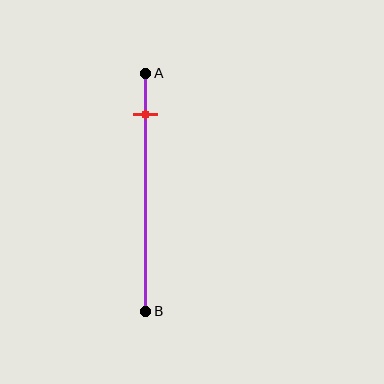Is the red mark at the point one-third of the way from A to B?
No, the mark is at about 15% from A, not at the 33% one-third point.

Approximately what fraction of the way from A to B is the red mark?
The red mark is approximately 15% of the way from A to B.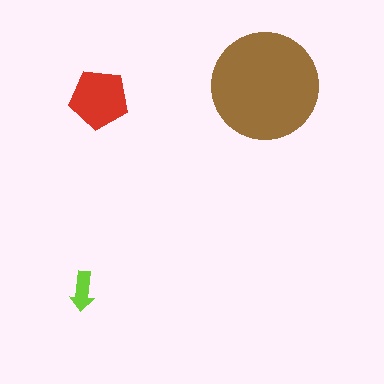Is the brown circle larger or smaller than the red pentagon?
Larger.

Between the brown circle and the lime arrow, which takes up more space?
The brown circle.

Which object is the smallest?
The lime arrow.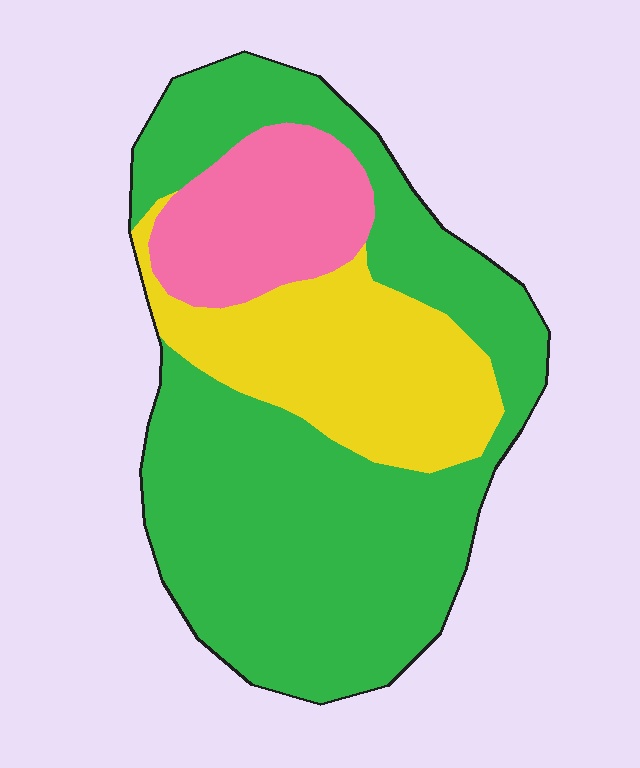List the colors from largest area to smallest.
From largest to smallest: green, yellow, pink.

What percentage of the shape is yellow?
Yellow covers 23% of the shape.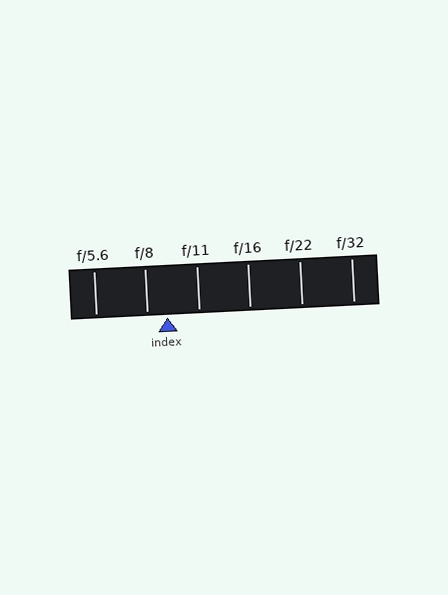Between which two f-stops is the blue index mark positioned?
The index mark is between f/8 and f/11.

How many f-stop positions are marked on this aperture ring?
There are 6 f-stop positions marked.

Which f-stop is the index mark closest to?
The index mark is closest to f/8.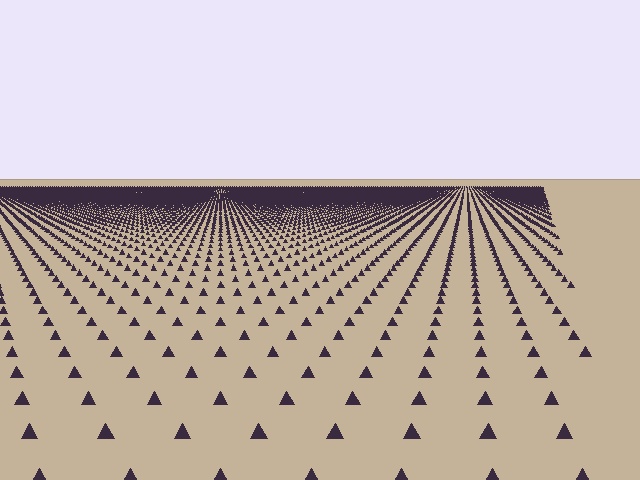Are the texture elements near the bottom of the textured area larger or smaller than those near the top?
Larger. Near the bottom, elements are closer to the viewer and appear at a bigger on-screen size.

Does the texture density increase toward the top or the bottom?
Density increases toward the top.